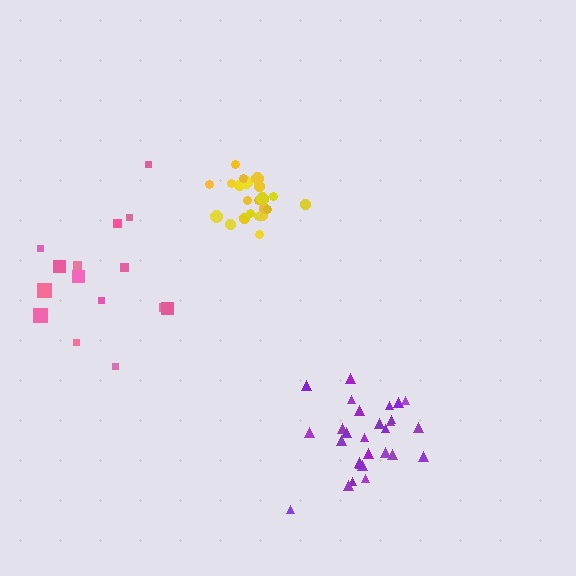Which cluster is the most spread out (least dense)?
Pink.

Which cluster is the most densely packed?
Yellow.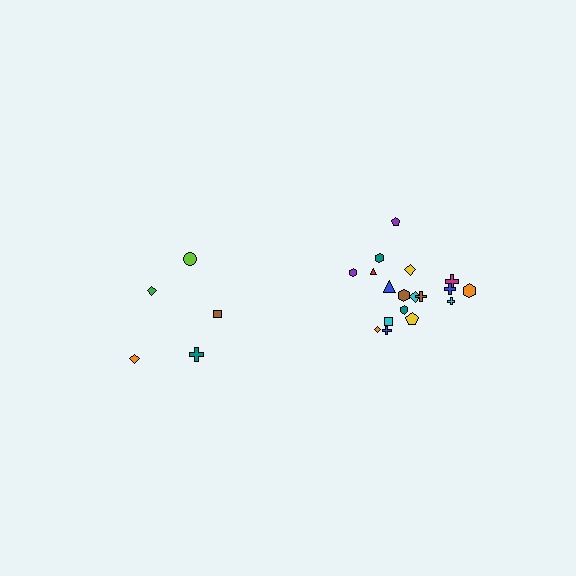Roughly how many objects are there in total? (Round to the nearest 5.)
Roughly 25 objects in total.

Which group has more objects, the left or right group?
The right group.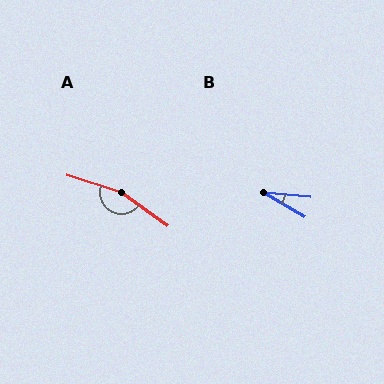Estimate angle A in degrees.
Approximately 162 degrees.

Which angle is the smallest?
B, at approximately 25 degrees.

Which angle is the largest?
A, at approximately 162 degrees.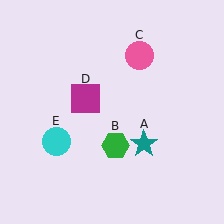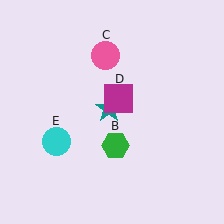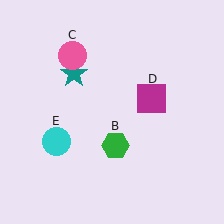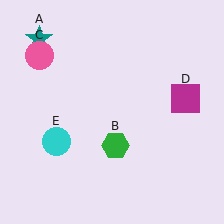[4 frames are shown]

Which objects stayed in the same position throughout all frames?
Green hexagon (object B) and cyan circle (object E) remained stationary.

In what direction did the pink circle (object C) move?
The pink circle (object C) moved left.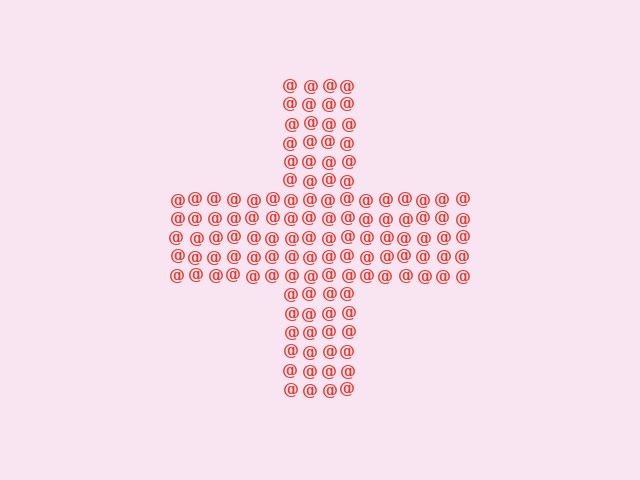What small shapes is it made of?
It is made of small at signs.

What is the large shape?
The large shape is a cross.